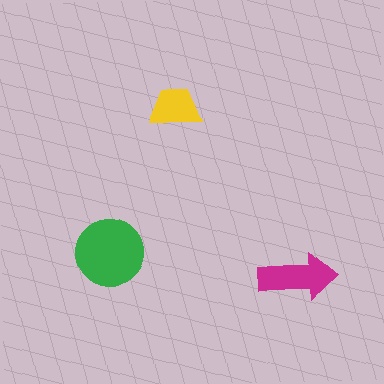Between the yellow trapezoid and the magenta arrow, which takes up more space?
The magenta arrow.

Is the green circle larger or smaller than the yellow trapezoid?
Larger.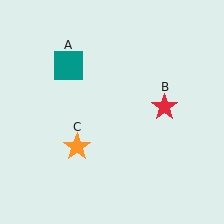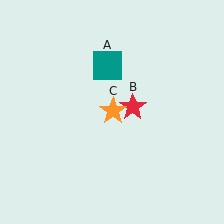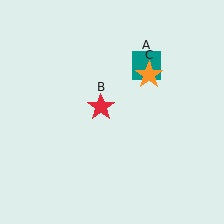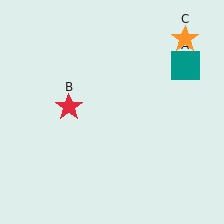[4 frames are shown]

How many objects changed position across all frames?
3 objects changed position: teal square (object A), red star (object B), orange star (object C).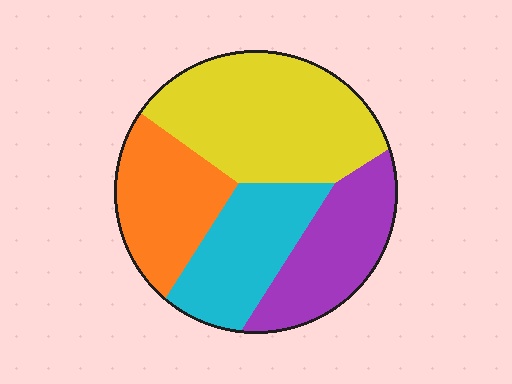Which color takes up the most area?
Yellow, at roughly 35%.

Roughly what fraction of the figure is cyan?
Cyan takes up about one fifth (1/5) of the figure.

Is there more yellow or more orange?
Yellow.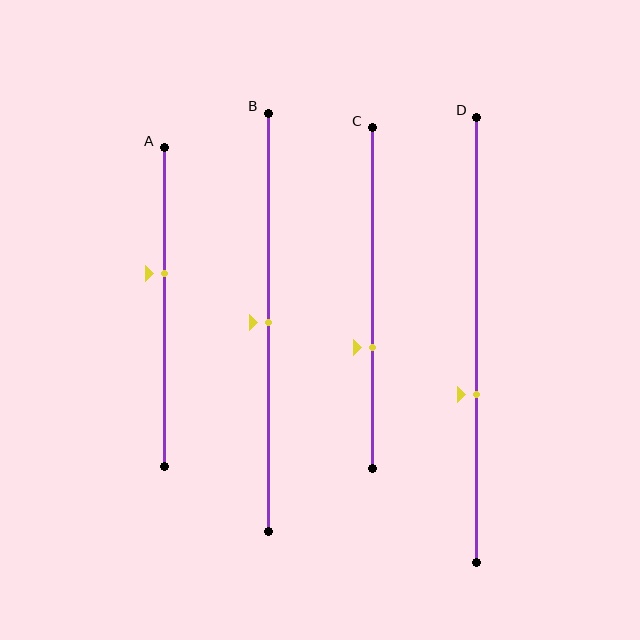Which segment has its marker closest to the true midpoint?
Segment B has its marker closest to the true midpoint.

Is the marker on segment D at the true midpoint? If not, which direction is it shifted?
No, the marker on segment D is shifted downward by about 12% of the segment length.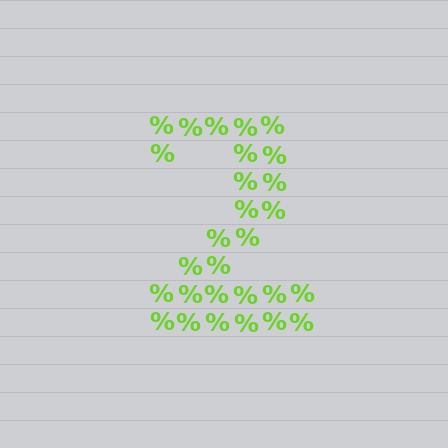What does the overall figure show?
The overall figure shows the digit 2.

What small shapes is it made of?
It is made of small percent signs.